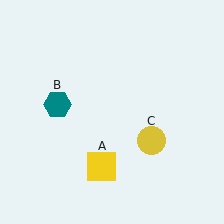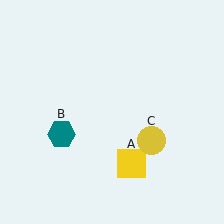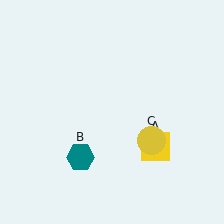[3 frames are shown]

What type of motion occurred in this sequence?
The yellow square (object A), teal hexagon (object B) rotated counterclockwise around the center of the scene.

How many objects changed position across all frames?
2 objects changed position: yellow square (object A), teal hexagon (object B).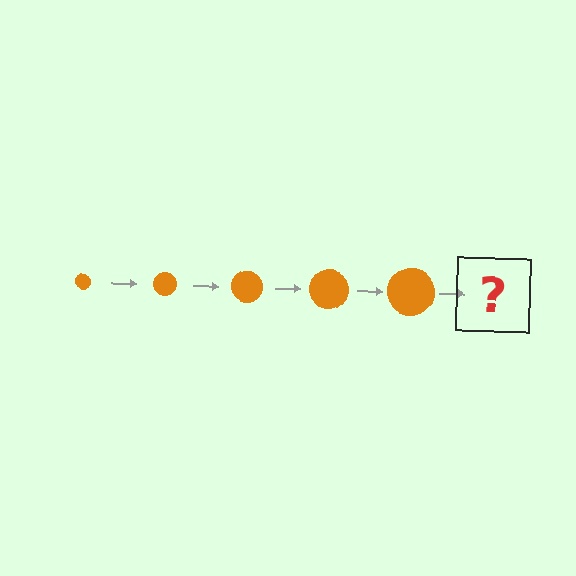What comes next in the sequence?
The next element should be an orange circle, larger than the previous one.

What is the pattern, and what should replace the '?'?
The pattern is that the circle gets progressively larger each step. The '?' should be an orange circle, larger than the previous one.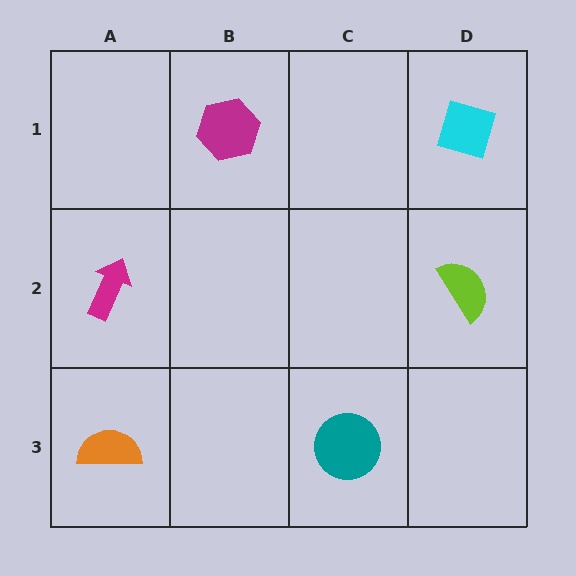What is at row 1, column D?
A cyan diamond.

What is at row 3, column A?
An orange semicircle.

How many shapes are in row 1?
2 shapes.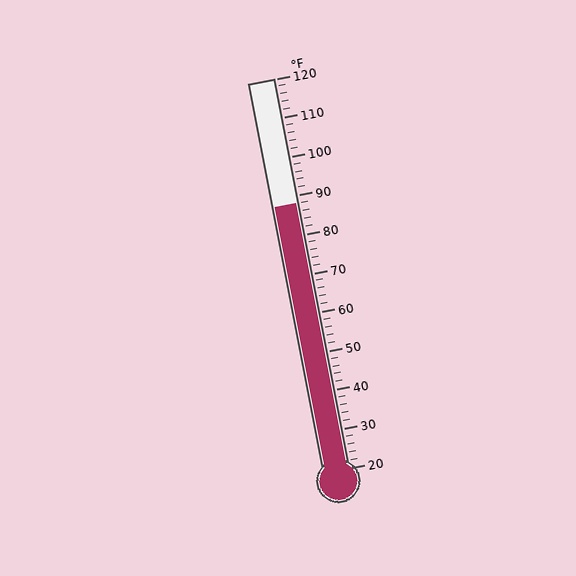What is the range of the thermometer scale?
The thermometer scale ranges from 20°F to 120°F.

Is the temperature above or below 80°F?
The temperature is above 80°F.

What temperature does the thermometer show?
The thermometer shows approximately 88°F.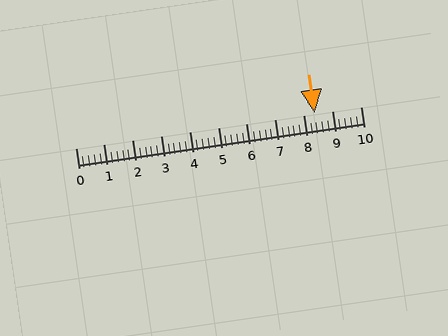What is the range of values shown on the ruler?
The ruler shows values from 0 to 10.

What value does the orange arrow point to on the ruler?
The orange arrow points to approximately 8.4.